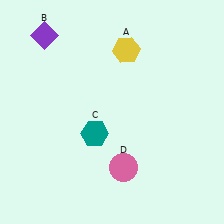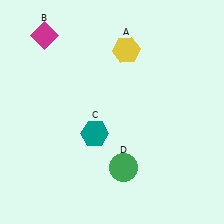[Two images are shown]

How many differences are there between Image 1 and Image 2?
There are 2 differences between the two images.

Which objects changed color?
B changed from purple to magenta. D changed from pink to green.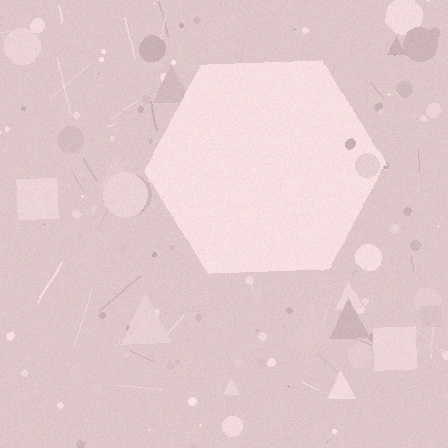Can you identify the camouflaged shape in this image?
The camouflaged shape is a hexagon.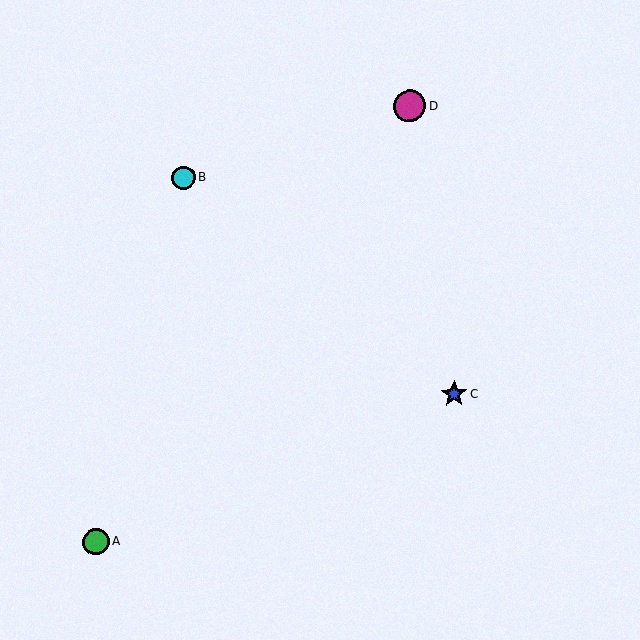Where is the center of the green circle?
The center of the green circle is at (96, 542).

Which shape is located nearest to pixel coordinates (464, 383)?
The blue star (labeled C) at (454, 394) is nearest to that location.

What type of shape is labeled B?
Shape B is a cyan circle.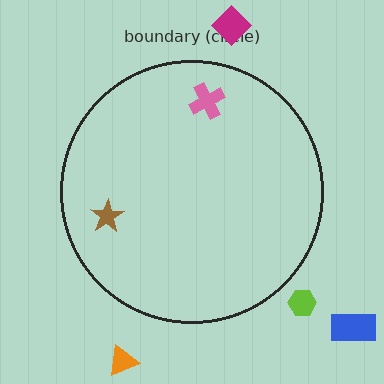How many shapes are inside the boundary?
2 inside, 4 outside.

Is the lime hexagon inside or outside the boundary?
Outside.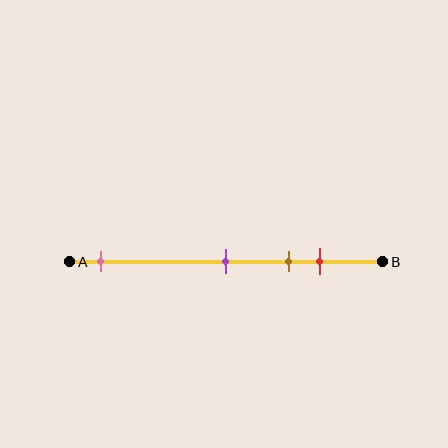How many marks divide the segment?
There are 4 marks dividing the segment.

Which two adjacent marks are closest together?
The brown and red marks are the closest adjacent pair.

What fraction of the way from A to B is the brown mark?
The brown mark is approximately 70% (0.7) of the way from A to B.